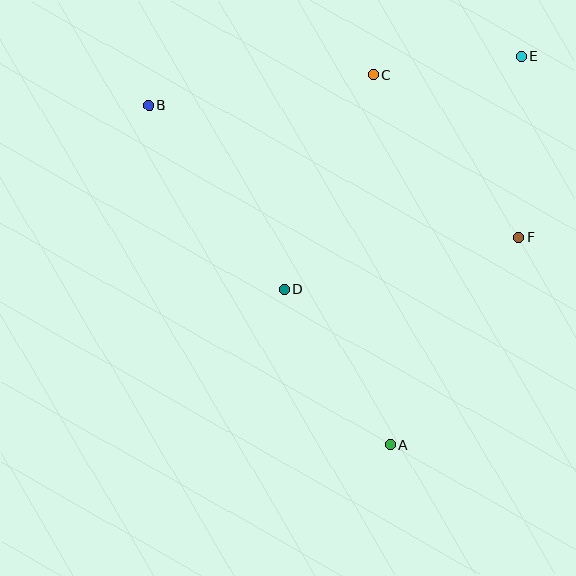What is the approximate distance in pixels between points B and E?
The distance between B and E is approximately 376 pixels.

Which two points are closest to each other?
Points C and E are closest to each other.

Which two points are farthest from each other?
Points A and B are farthest from each other.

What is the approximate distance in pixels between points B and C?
The distance between B and C is approximately 227 pixels.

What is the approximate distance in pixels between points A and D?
The distance between A and D is approximately 189 pixels.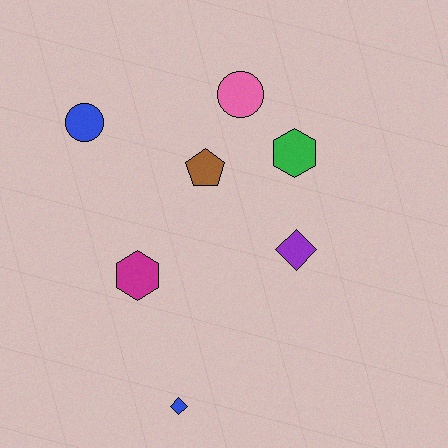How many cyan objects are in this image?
There are no cyan objects.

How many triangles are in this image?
There are no triangles.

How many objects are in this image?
There are 7 objects.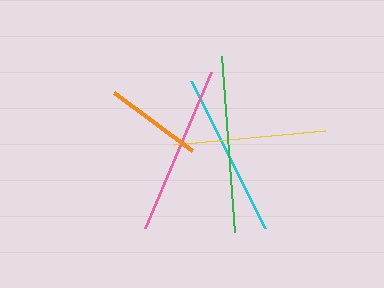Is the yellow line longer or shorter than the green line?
The green line is longer than the yellow line.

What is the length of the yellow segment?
The yellow segment is approximately 151 pixels long.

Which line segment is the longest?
The green line is the longest at approximately 176 pixels.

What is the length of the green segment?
The green segment is approximately 176 pixels long.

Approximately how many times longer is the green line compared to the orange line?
The green line is approximately 1.8 times the length of the orange line.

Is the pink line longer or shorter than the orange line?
The pink line is longer than the orange line.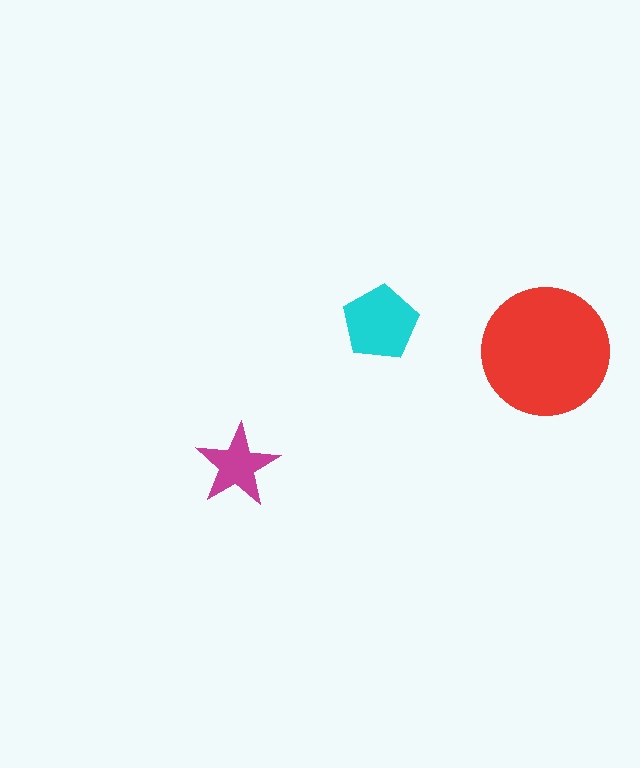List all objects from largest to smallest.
The red circle, the cyan pentagon, the magenta star.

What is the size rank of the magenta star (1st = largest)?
3rd.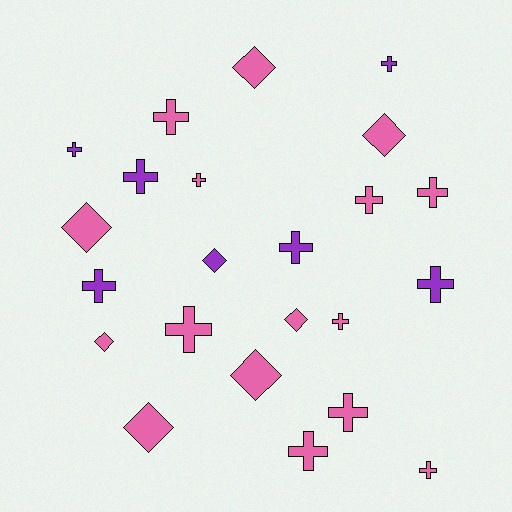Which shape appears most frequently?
Cross, with 15 objects.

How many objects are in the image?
There are 23 objects.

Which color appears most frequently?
Pink, with 16 objects.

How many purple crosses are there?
There are 6 purple crosses.